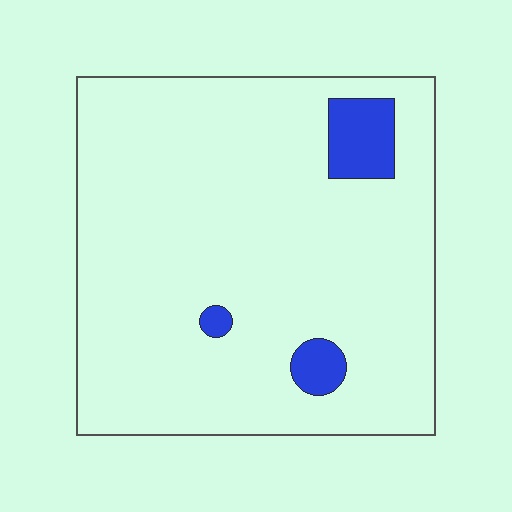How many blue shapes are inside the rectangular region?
3.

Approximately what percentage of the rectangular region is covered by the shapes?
Approximately 5%.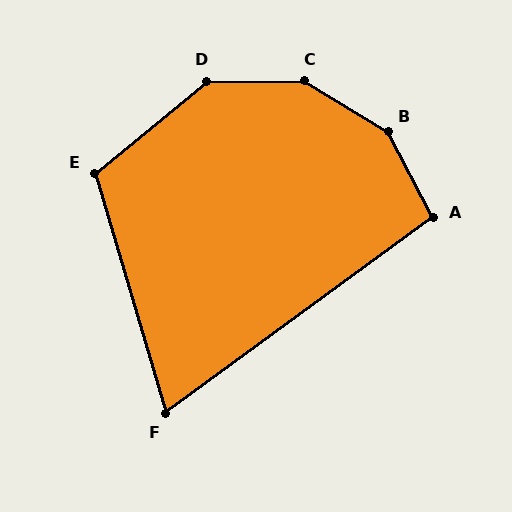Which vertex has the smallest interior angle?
F, at approximately 70 degrees.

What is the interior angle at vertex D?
Approximately 141 degrees (obtuse).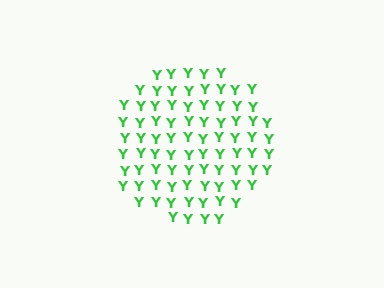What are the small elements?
The small elements are letter Y's.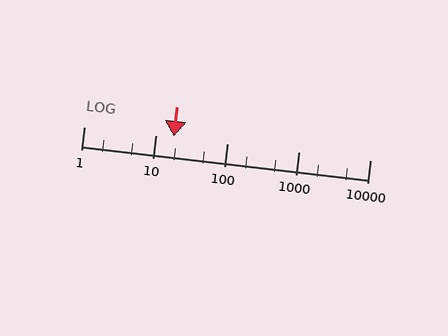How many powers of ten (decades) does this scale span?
The scale spans 4 decades, from 1 to 10000.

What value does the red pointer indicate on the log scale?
The pointer indicates approximately 18.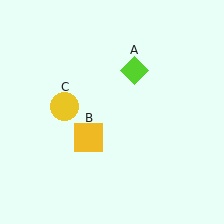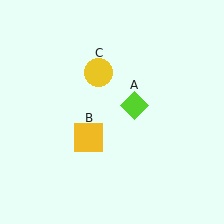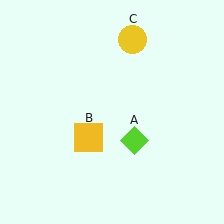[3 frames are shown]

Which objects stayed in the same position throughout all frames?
Yellow square (object B) remained stationary.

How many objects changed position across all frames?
2 objects changed position: lime diamond (object A), yellow circle (object C).